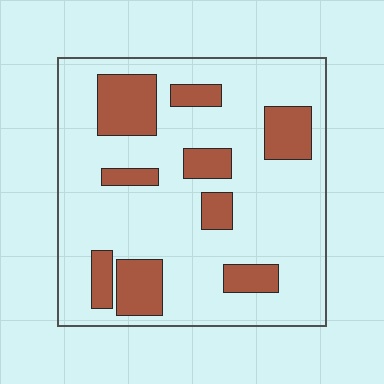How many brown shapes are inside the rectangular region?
9.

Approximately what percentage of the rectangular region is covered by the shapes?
Approximately 25%.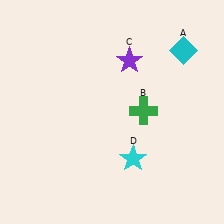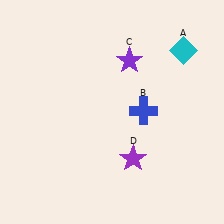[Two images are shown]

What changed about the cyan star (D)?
In Image 1, D is cyan. In Image 2, it changed to purple.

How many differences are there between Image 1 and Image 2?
There are 2 differences between the two images.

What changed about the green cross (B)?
In Image 1, B is green. In Image 2, it changed to blue.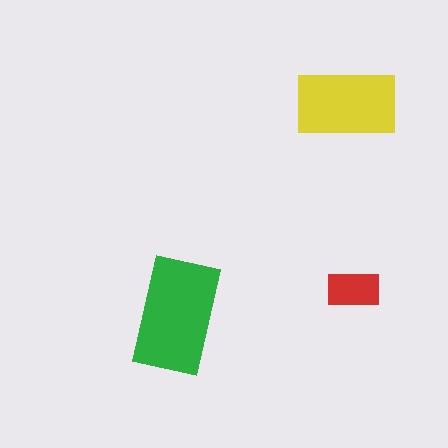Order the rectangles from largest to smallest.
the green one, the yellow one, the red one.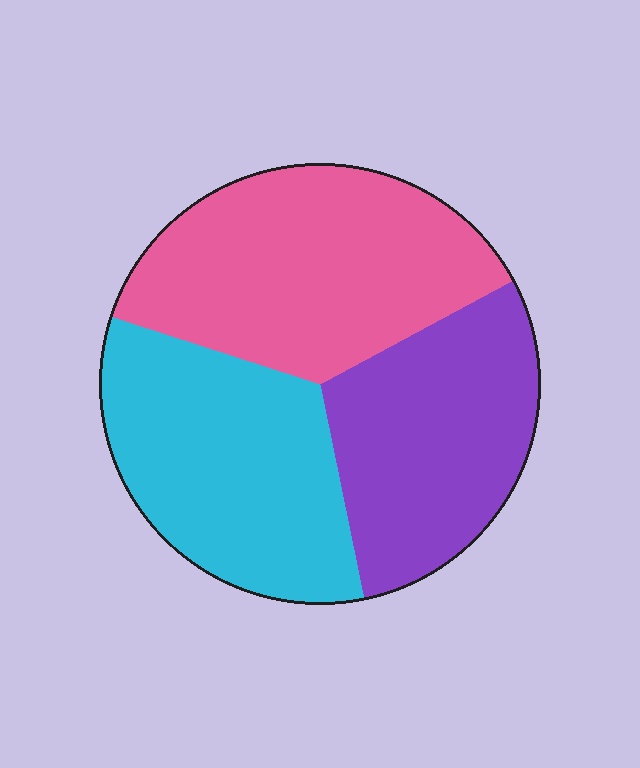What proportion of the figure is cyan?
Cyan takes up about one third (1/3) of the figure.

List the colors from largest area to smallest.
From largest to smallest: pink, cyan, purple.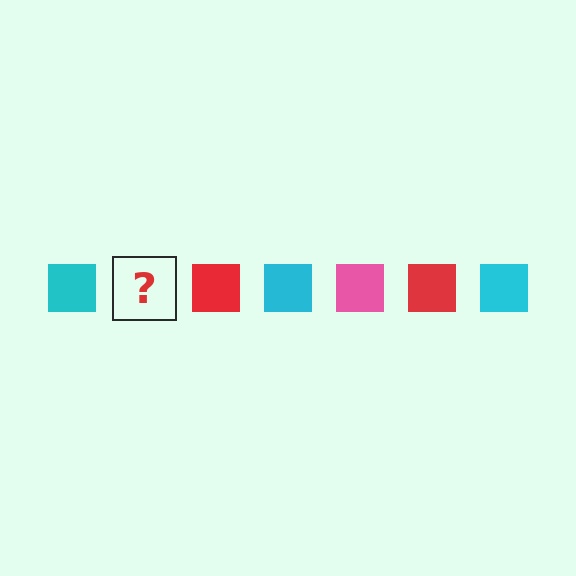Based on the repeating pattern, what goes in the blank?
The blank should be a pink square.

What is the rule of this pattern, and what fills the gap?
The rule is that the pattern cycles through cyan, pink, red squares. The gap should be filled with a pink square.